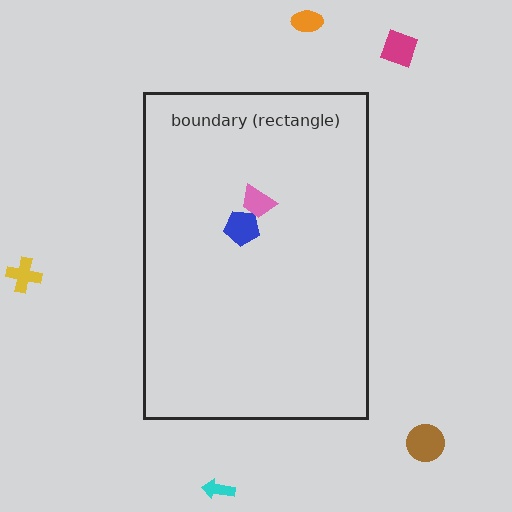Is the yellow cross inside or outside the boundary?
Outside.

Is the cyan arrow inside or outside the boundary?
Outside.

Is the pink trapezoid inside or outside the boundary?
Inside.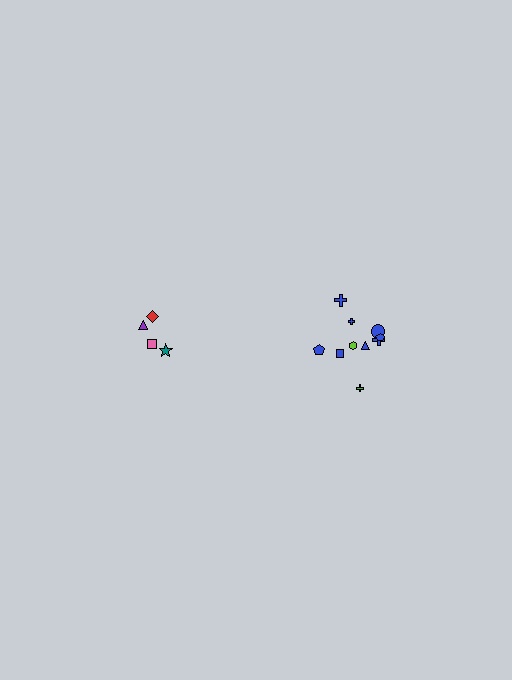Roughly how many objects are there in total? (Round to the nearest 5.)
Roughly 15 objects in total.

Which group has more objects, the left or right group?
The right group.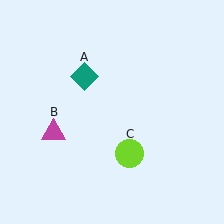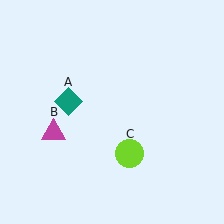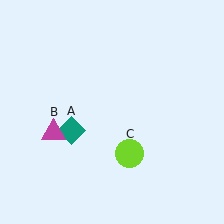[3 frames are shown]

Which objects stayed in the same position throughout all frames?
Magenta triangle (object B) and lime circle (object C) remained stationary.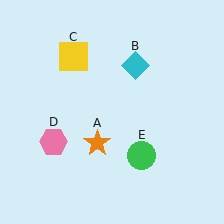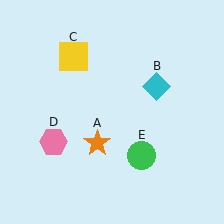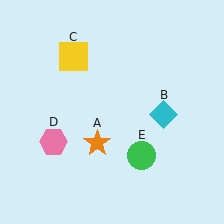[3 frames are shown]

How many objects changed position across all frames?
1 object changed position: cyan diamond (object B).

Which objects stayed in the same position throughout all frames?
Orange star (object A) and yellow square (object C) and pink hexagon (object D) and green circle (object E) remained stationary.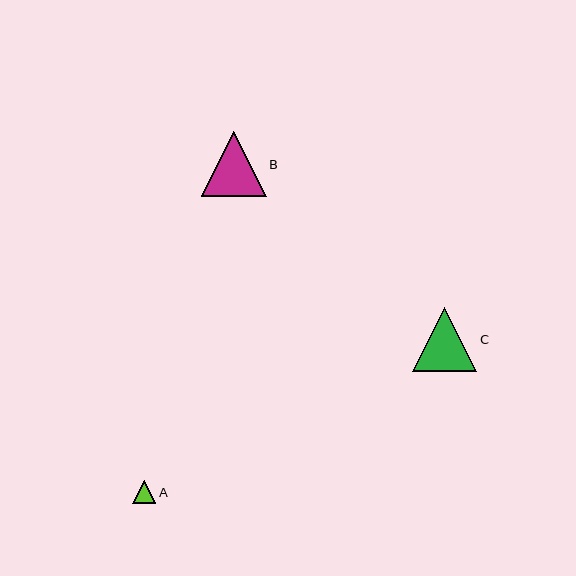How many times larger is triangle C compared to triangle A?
Triangle C is approximately 2.8 times the size of triangle A.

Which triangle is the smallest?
Triangle A is the smallest with a size of approximately 23 pixels.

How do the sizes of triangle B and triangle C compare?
Triangle B and triangle C are approximately the same size.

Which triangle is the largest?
Triangle B is the largest with a size of approximately 65 pixels.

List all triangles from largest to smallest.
From largest to smallest: B, C, A.